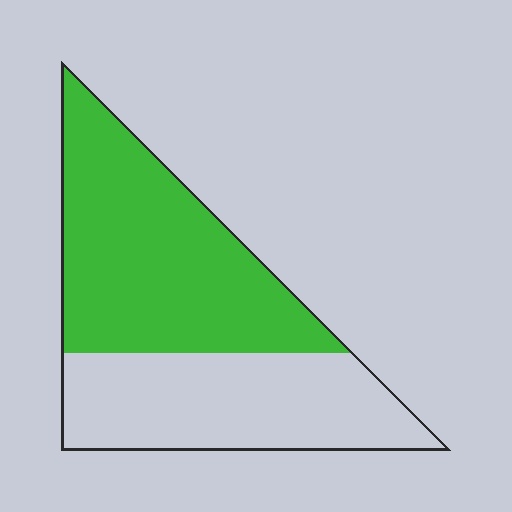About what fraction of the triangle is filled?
About three fifths (3/5).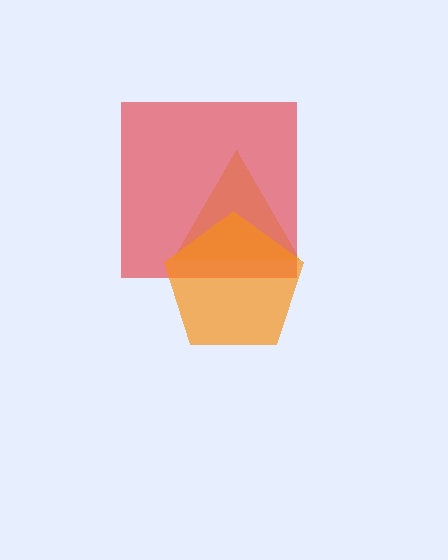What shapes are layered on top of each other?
The layered shapes are: a yellow triangle, a red square, an orange pentagon.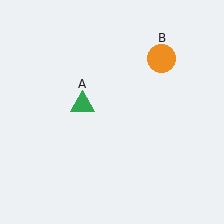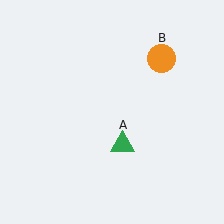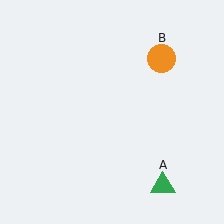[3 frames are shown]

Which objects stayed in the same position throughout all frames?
Orange circle (object B) remained stationary.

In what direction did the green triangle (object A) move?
The green triangle (object A) moved down and to the right.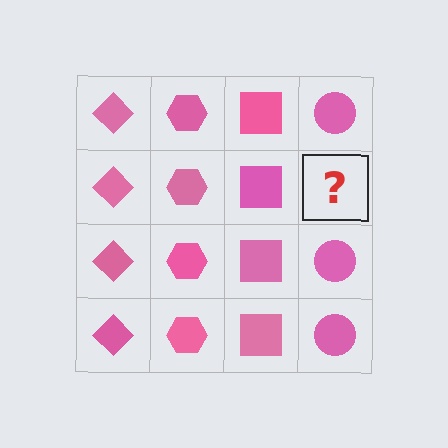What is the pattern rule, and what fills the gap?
The rule is that each column has a consistent shape. The gap should be filled with a pink circle.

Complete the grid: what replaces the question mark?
The question mark should be replaced with a pink circle.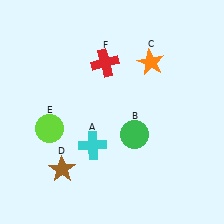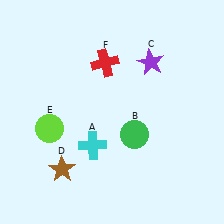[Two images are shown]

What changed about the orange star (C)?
In Image 1, C is orange. In Image 2, it changed to purple.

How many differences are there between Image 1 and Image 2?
There is 1 difference between the two images.